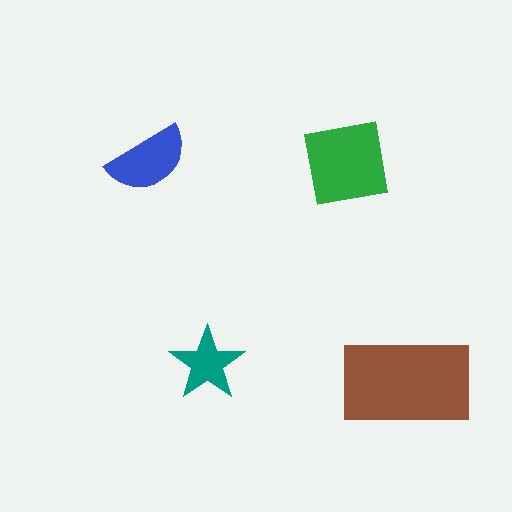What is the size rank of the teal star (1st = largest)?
4th.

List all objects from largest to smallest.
The brown rectangle, the green square, the blue semicircle, the teal star.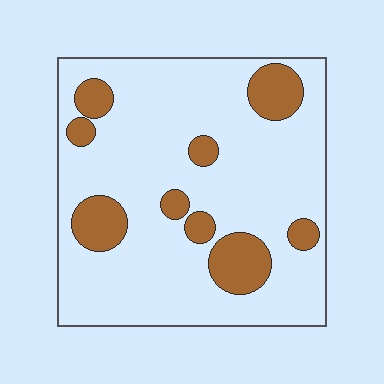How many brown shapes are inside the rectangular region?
9.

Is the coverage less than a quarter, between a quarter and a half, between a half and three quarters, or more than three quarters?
Less than a quarter.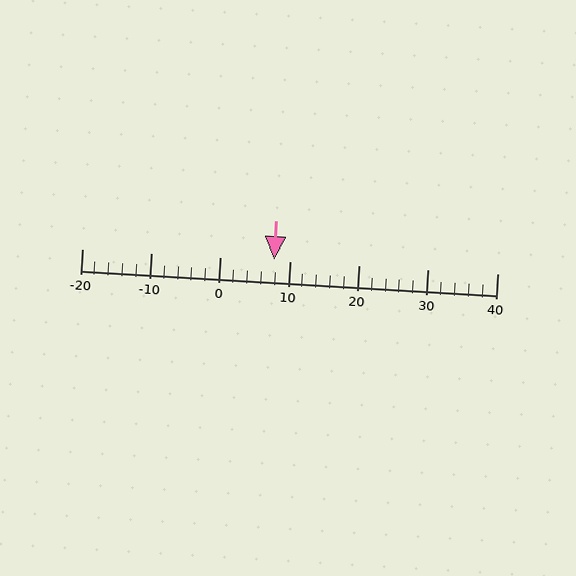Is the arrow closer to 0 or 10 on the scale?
The arrow is closer to 10.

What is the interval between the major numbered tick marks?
The major tick marks are spaced 10 units apart.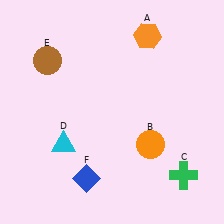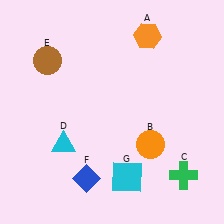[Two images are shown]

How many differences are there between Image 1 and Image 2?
There is 1 difference between the two images.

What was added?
A cyan square (G) was added in Image 2.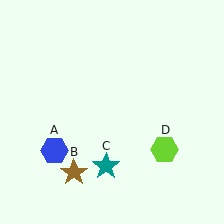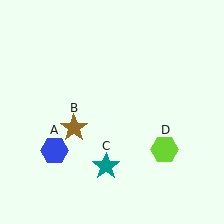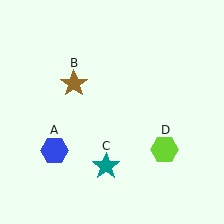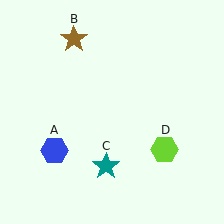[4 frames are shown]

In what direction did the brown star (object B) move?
The brown star (object B) moved up.